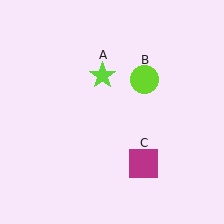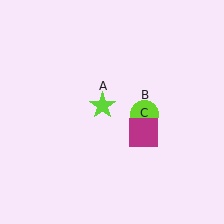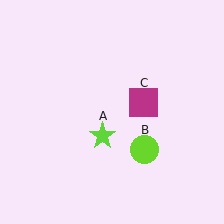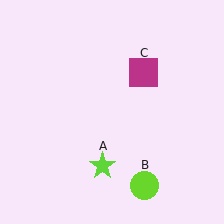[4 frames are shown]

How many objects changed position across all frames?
3 objects changed position: lime star (object A), lime circle (object B), magenta square (object C).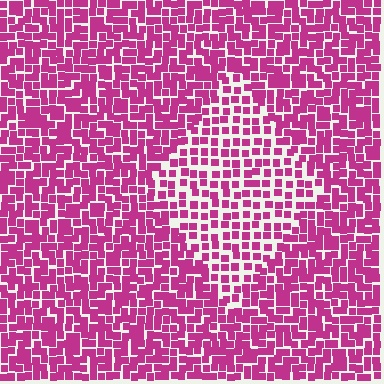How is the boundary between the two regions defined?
The boundary is defined by a change in element density (approximately 1.7x ratio). All elements are the same color, size, and shape.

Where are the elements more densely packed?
The elements are more densely packed outside the diamond boundary.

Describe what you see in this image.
The image contains small magenta elements arranged at two different densities. A diamond-shaped region is visible where the elements are less densely packed than the surrounding area.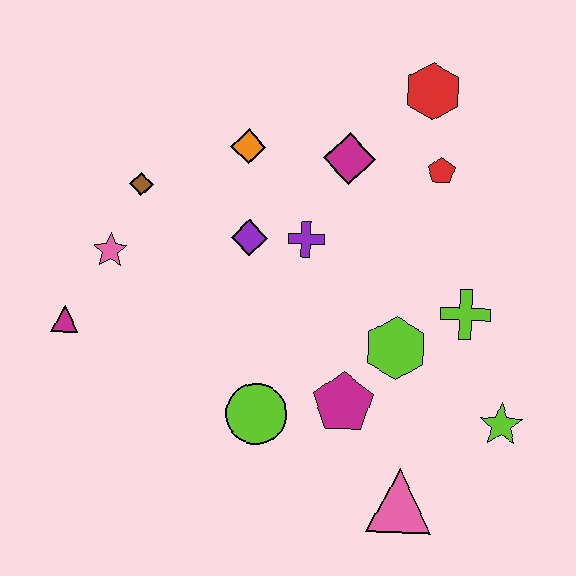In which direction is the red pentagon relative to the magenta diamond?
The red pentagon is to the right of the magenta diamond.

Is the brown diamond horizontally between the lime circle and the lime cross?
No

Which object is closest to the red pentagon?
The red hexagon is closest to the red pentagon.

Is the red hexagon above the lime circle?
Yes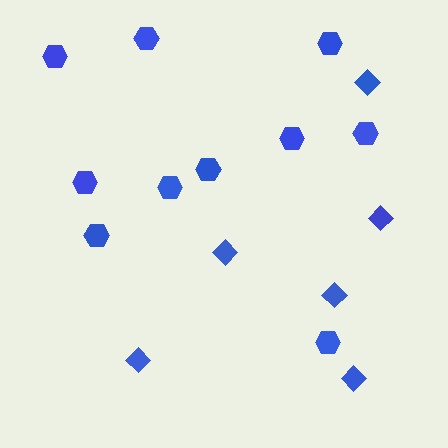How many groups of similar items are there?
There are 2 groups: one group of diamonds (6) and one group of hexagons (10).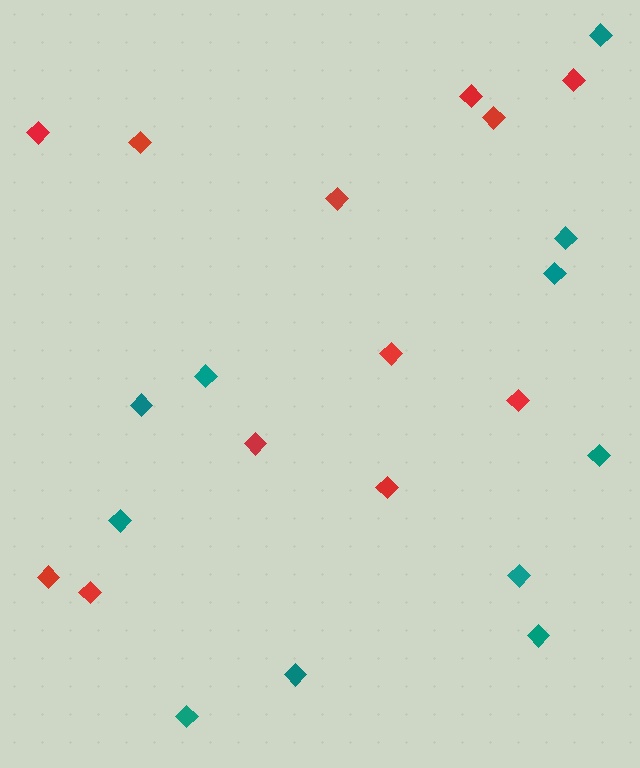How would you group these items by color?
There are 2 groups: one group of teal diamonds (11) and one group of red diamonds (12).